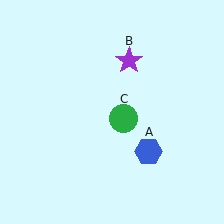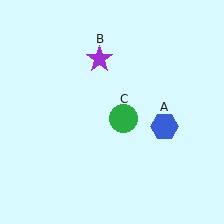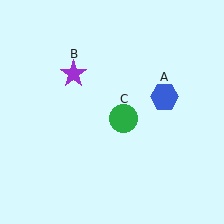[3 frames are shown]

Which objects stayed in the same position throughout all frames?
Green circle (object C) remained stationary.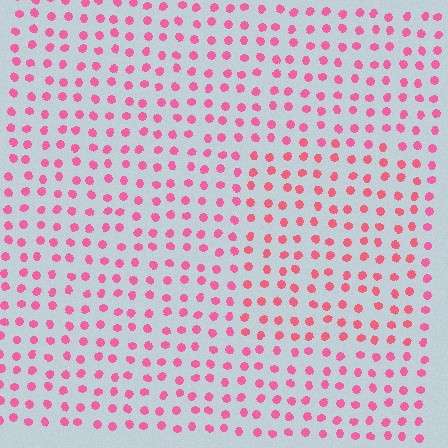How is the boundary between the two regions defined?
The boundary is defined purely by a slight shift in hue (about 16 degrees). Spacing, size, and orientation are identical on both sides.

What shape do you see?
I see a rectangle.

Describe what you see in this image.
The image is filled with small pink elements in a uniform arrangement. A rectangle-shaped region is visible where the elements are tinted to a slightly different hue, forming a subtle color boundary.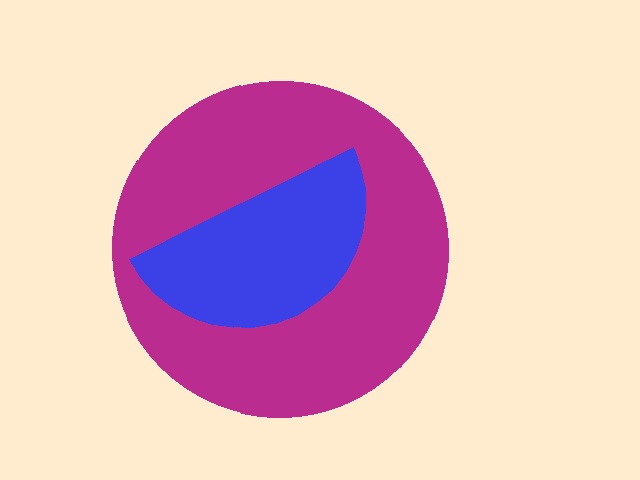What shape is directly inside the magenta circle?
The blue semicircle.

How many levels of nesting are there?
2.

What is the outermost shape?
The magenta circle.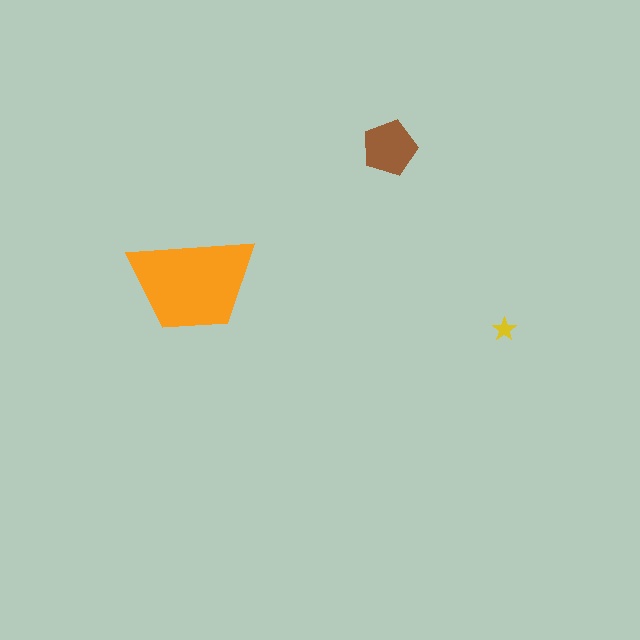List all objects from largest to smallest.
The orange trapezoid, the brown pentagon, the yellow star.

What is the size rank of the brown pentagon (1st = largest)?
2nd.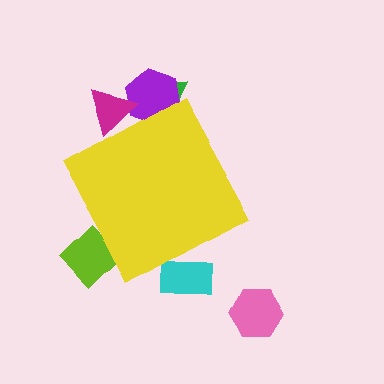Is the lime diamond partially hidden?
Yes, the lime diamond is partially hidden behind the yellow diamond.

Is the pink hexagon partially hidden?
No, the pink hexagon is fully visible.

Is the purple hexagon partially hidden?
Yes, the purple hexagon is partially hidden behind the yellow diamond.